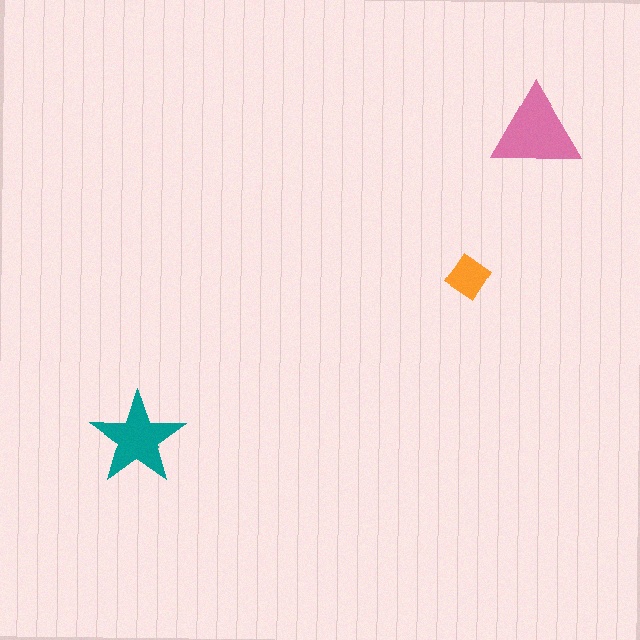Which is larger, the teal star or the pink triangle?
The pink triangle.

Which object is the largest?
The pink triangle.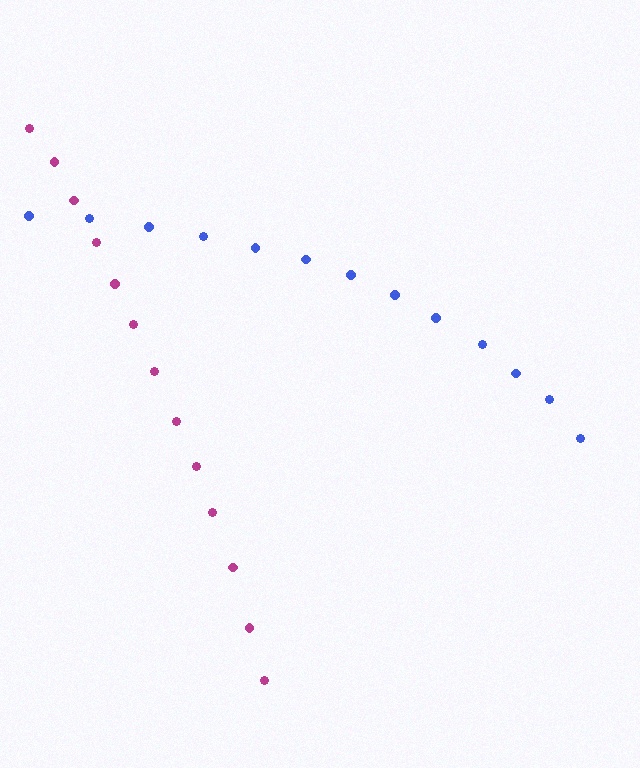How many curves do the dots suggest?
There are 2 distinct paths.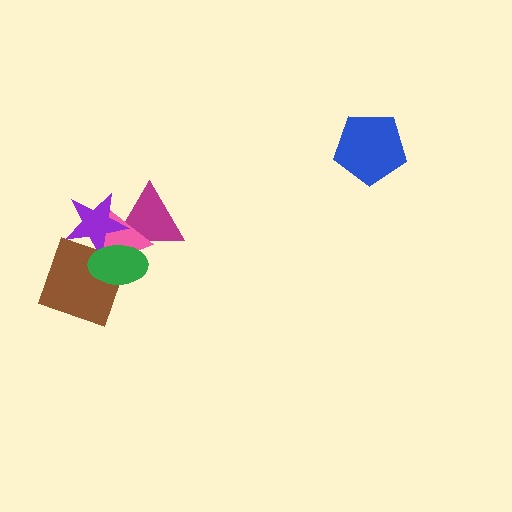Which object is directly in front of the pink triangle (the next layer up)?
The brown square is directly in front of the pink triangle.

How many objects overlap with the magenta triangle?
3 objects overlap with the magenta triangle.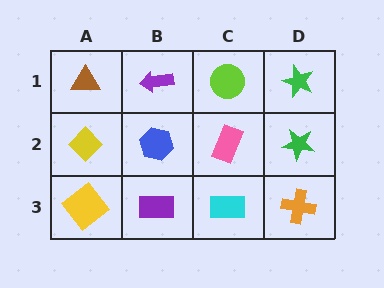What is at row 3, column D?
An orange cross.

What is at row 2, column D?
A green star.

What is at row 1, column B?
A purple arrow.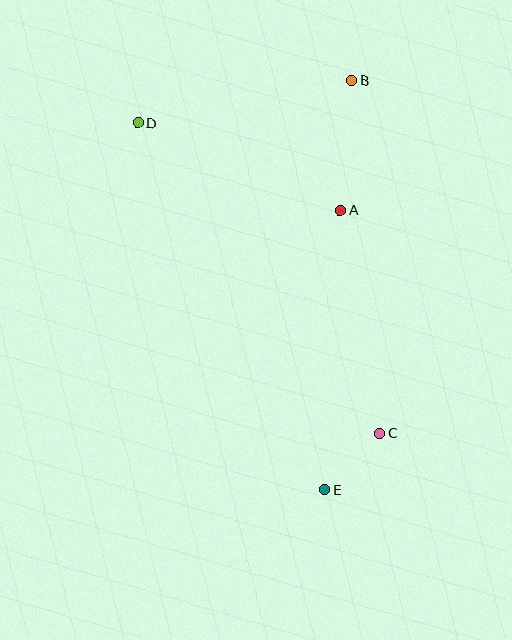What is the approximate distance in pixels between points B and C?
The distance between B and C is approximately 354 pixels.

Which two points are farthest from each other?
Points D and E are farthest from each other.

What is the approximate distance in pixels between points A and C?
The distance between A and C is approximately 226 pixels.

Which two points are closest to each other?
Points C and E are closest to each other.